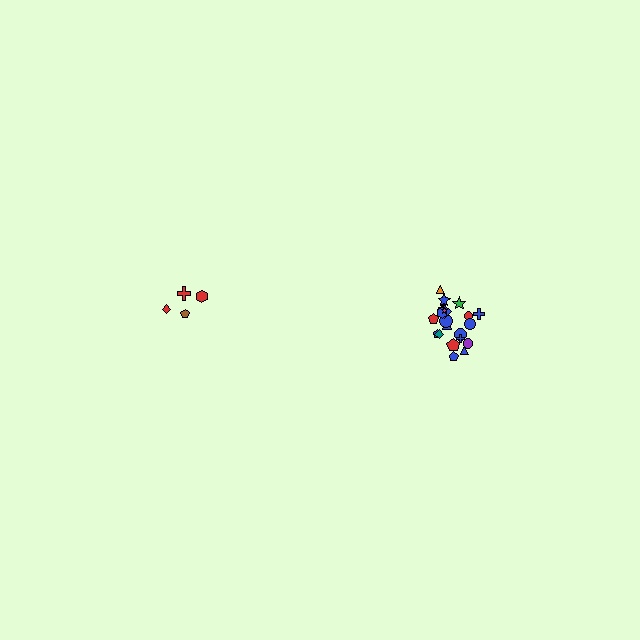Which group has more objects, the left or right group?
The right group.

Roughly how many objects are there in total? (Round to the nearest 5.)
Roughly 25 objects in total.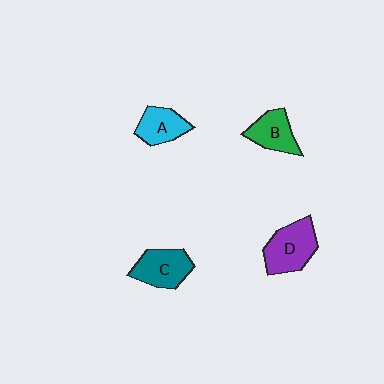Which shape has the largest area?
Shape D (purple).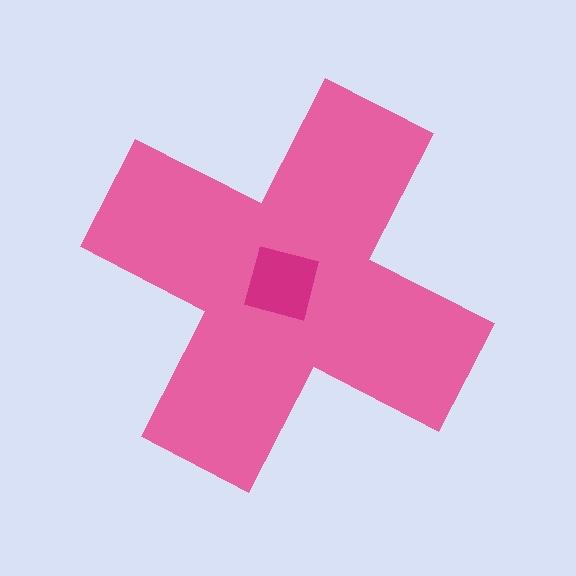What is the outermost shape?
The pink cross.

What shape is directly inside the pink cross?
The magenta square.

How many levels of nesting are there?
2.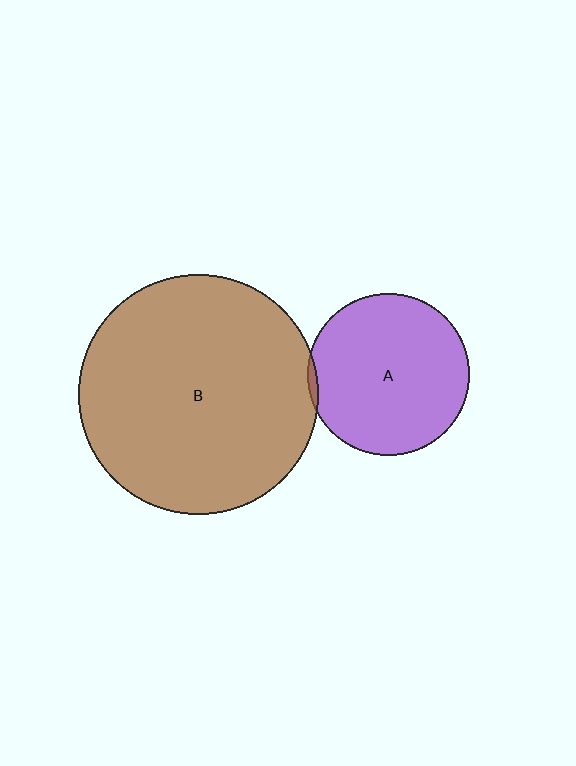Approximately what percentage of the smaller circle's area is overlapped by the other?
Approximately 5%.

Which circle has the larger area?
Circle B (brown).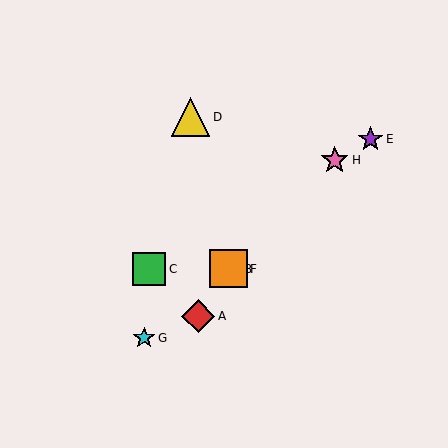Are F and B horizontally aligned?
Yes, both are at y≈269.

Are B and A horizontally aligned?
No, B is at y≈269 and A is at y≈316.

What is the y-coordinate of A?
Object A is at y≈316.